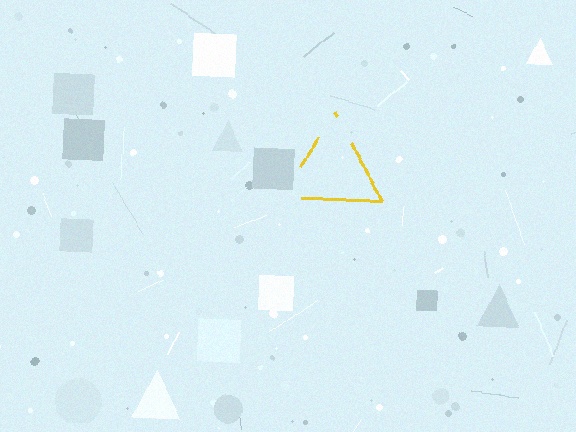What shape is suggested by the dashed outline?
The dashed outline suggests a triangle.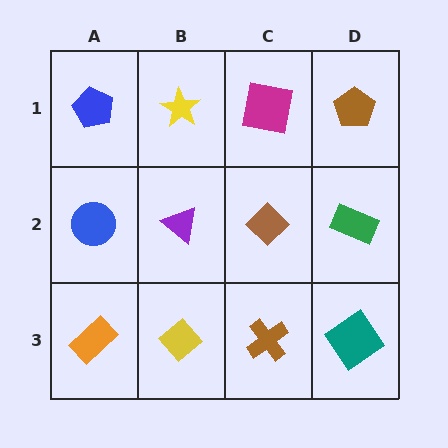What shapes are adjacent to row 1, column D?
A green rectangle (row 2, column D), a magenta square (row 1, column C).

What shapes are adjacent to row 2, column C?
A magenta square (row 1, column C), a brown cross (row 3, column C), a purple triangle (row 2, column B), a green rectangle (row 2, column D).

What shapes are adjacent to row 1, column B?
A purple triangle (row 2, column B), a blue pentagon (row 1, column A), a magenta square (row 1, column C).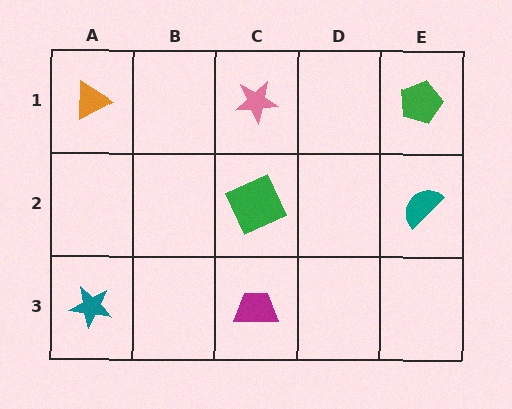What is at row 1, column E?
A green pentagon.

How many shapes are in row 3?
2 shapes.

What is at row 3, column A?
A teal star.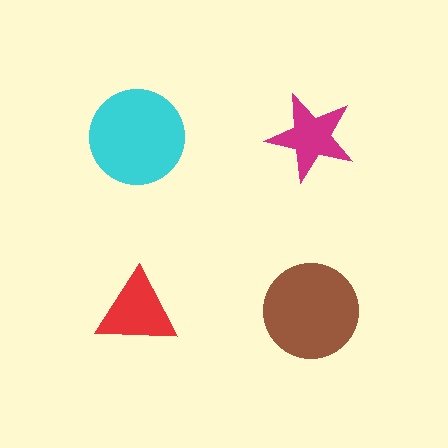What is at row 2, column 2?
A brown circle.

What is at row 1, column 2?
A magenta star.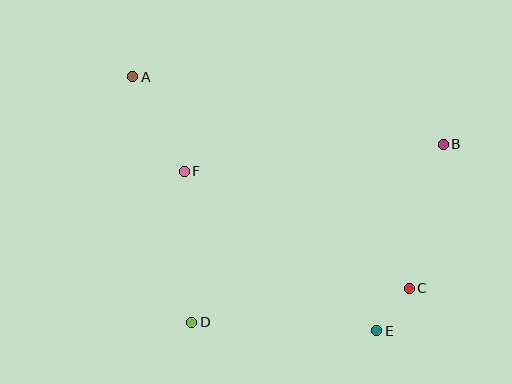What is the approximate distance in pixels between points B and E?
The distance between B and E is approximately 198 pixels.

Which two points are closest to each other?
Points C and E are closest to each other.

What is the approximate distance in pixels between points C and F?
The distance between C and F is approximately 253 pixels.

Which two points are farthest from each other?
Points A and E are farthest from each other.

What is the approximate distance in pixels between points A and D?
The distance between A and D is approximately 252 pixels.